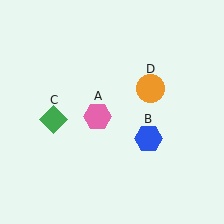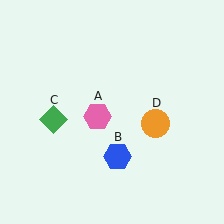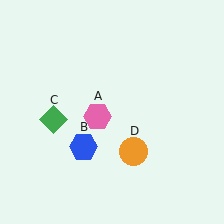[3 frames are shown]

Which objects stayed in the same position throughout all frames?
Pink hexagon (object A) and green diamond (object C) remained stationary.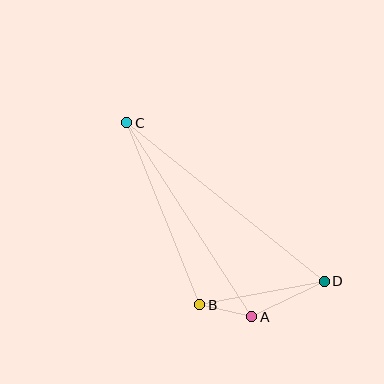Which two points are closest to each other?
Points A and B are closest to each other.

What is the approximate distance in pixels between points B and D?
The distance between B and D is approximately 127 pixels.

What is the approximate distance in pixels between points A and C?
The distance between A and C is approximately 231 pixels.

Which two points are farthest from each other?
Points C and D are farthest from each other.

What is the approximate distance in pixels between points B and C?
The distance between B and C is approximately 196 pixels.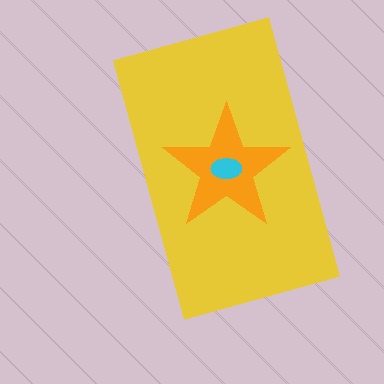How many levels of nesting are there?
3.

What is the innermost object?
The cyan ellipse.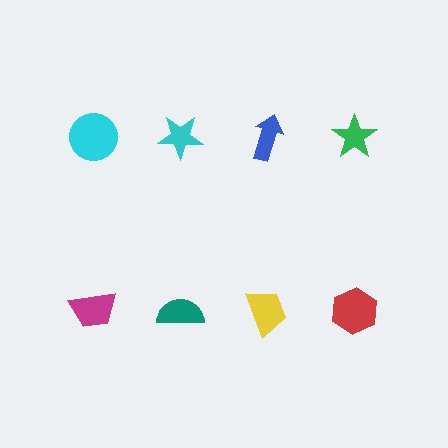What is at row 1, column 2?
A cyan star.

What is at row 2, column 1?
A magenta trapezoid.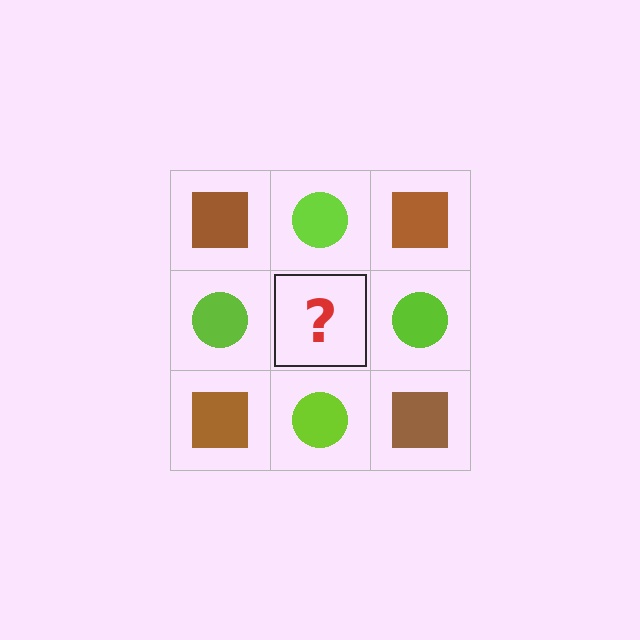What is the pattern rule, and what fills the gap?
The rule is that it alternates brown square and lime circle in a checkerboard pattern. The gap should be filled with a brown square.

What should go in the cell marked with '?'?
The missing cell should contain a brown square.